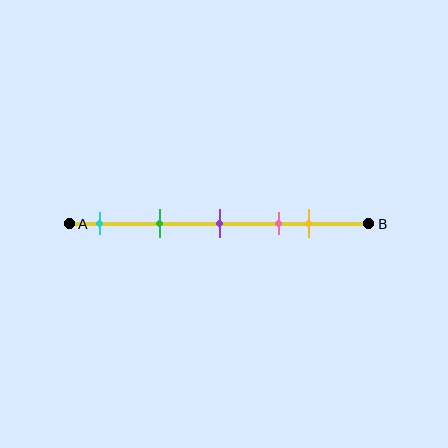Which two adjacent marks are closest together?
The pink and yellow marks are the closest adjacent pair.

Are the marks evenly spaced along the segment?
No, the marks are not evenly spaced.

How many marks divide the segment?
There are 5 marks dividing the segment.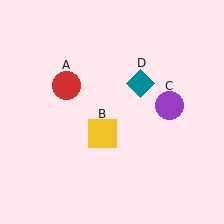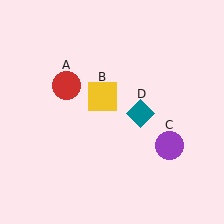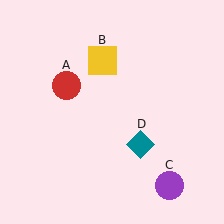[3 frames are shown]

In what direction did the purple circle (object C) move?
The purple circle (object C) moved down.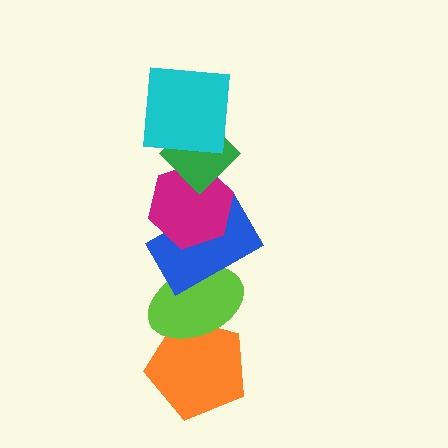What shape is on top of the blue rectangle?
The magenta hexagon is on top of the blue rectangle.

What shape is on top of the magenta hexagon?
The green diamond is on top of the magenta hexagon.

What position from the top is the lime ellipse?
The lime ellipse is 5th from the top.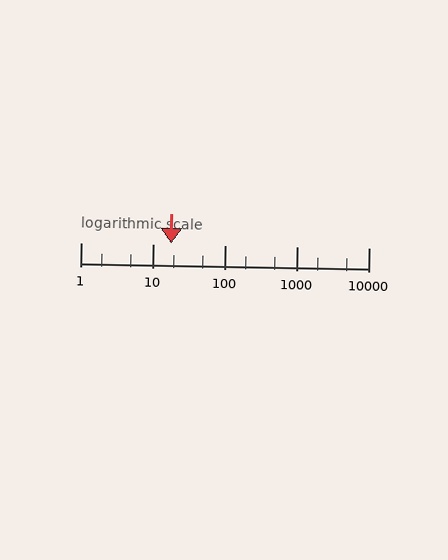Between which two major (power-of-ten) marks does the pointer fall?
The pointer is between 10 and 100.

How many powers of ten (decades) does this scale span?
The scale spans 4 decades, from 1 to 10000.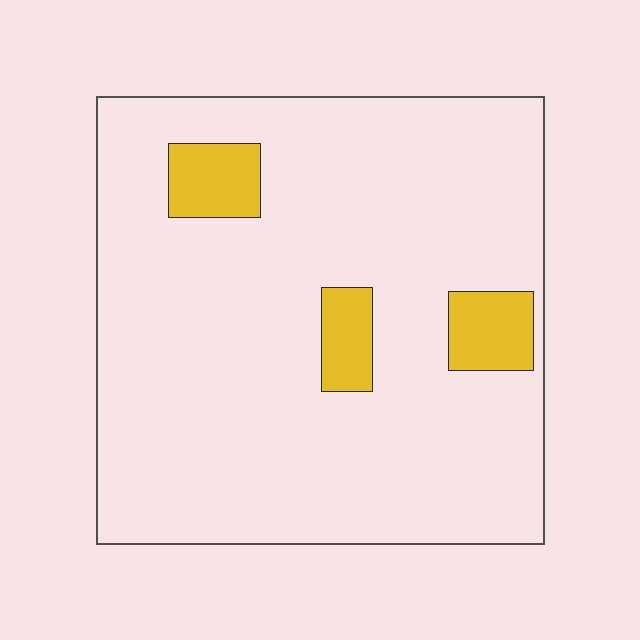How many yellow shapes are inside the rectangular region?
3.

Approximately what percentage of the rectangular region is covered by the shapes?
Approximately 10%.